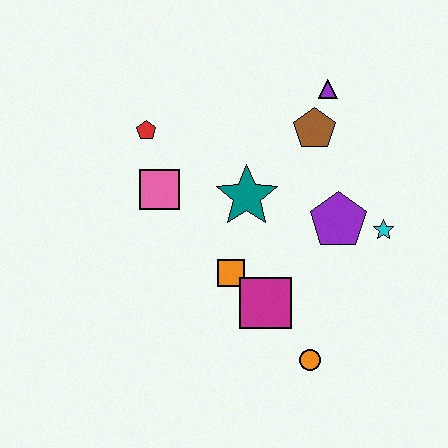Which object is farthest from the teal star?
The orange circle is farthest from the teal star.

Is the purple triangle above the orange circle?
Yes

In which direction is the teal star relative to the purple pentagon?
The teal star is to the left of the purple pentagon.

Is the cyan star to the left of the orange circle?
No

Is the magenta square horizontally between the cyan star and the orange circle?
No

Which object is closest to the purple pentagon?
The cyan star is closest to the purple pentagon.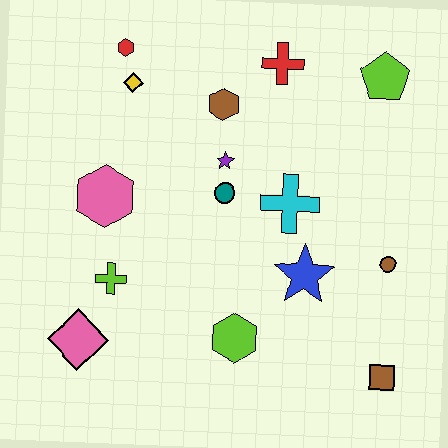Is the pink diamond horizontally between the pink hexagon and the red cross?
No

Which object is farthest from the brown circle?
The red hexagon is farthest from the brown circle.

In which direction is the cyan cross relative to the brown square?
The cyan cross is above the brown square.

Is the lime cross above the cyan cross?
No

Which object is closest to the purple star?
The teal circle is closest to the purple star.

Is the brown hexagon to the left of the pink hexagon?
No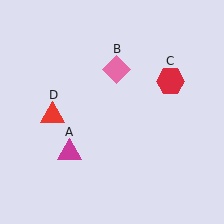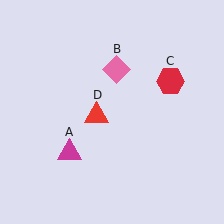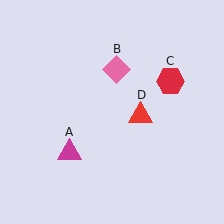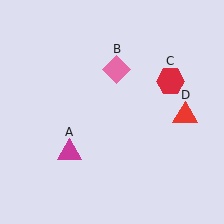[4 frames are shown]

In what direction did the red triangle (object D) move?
The red triangle (object D) moved right.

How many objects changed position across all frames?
1 object changed position: red triangle (object D).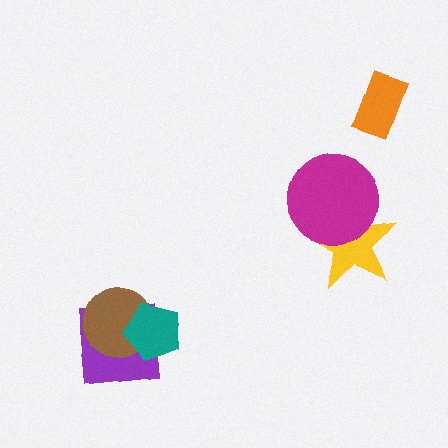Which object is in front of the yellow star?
The magenta circle is in front of the yellow star.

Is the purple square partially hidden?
Yes, it is partially covered by another shape.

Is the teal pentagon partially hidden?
No, no other shape covers it.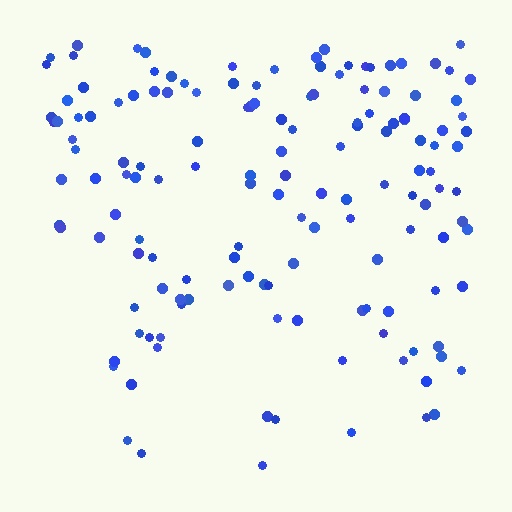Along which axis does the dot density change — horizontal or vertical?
Vertical.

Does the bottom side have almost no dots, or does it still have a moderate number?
Still a moderate number, just noticeably fewer than the top.